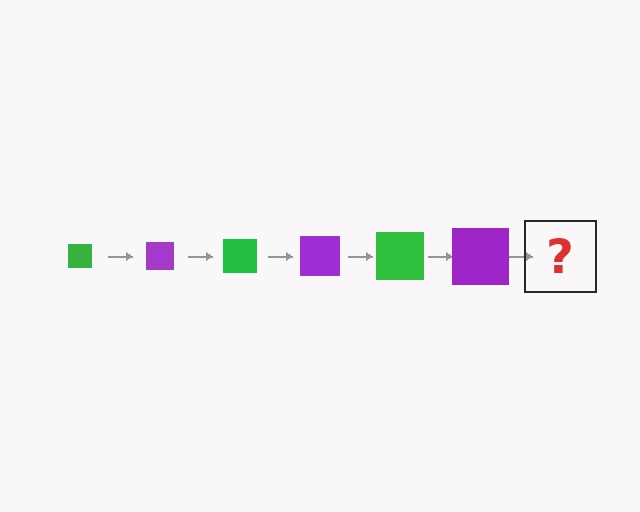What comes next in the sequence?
The next element should be a green square, larger than the previous one.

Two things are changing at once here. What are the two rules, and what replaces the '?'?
The two rules are that the square grows larger each step and the color cycles through green and purple. The '?' should be a green square, larger than the previous one.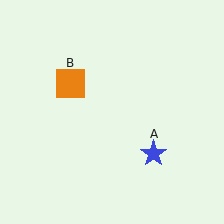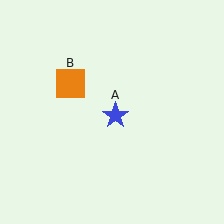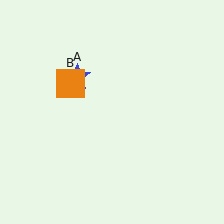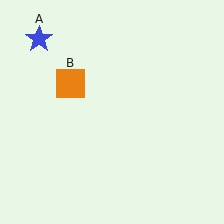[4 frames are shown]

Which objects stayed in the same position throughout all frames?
Orange square (object B) remained stationary.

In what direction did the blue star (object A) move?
The blue star (object A) moved up and to the left.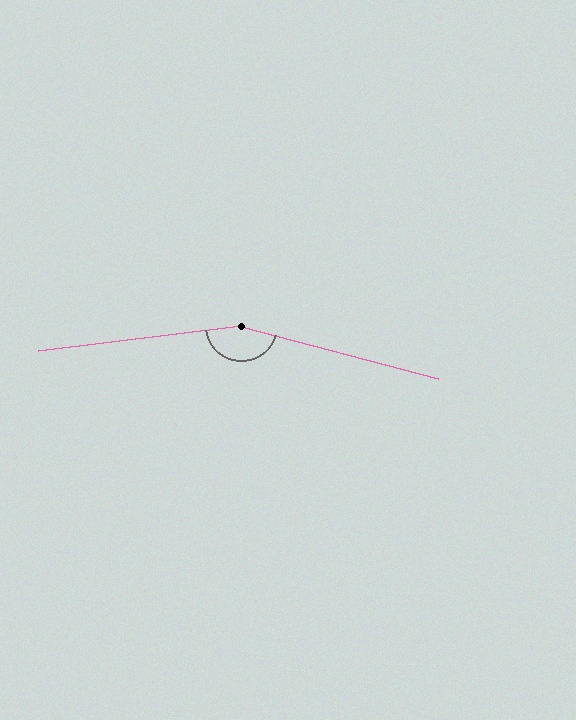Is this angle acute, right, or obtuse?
It is obtuse.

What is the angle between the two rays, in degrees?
Approximately 158 degrees.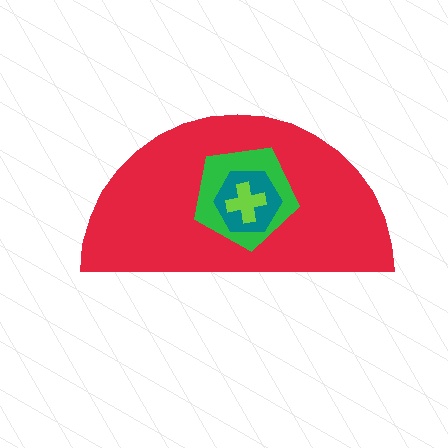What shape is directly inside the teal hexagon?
The lime cross.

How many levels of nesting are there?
4.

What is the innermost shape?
The lime cross.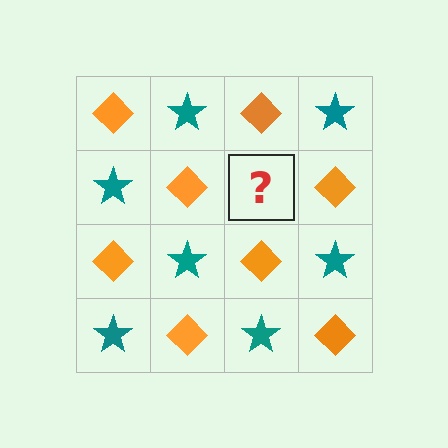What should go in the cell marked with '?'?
The missing cell should contain a teal star.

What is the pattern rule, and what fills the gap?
The rule is that it alternates orange diamond and teal star in a checkerboard pattern. The gap should be filled with a teal star.